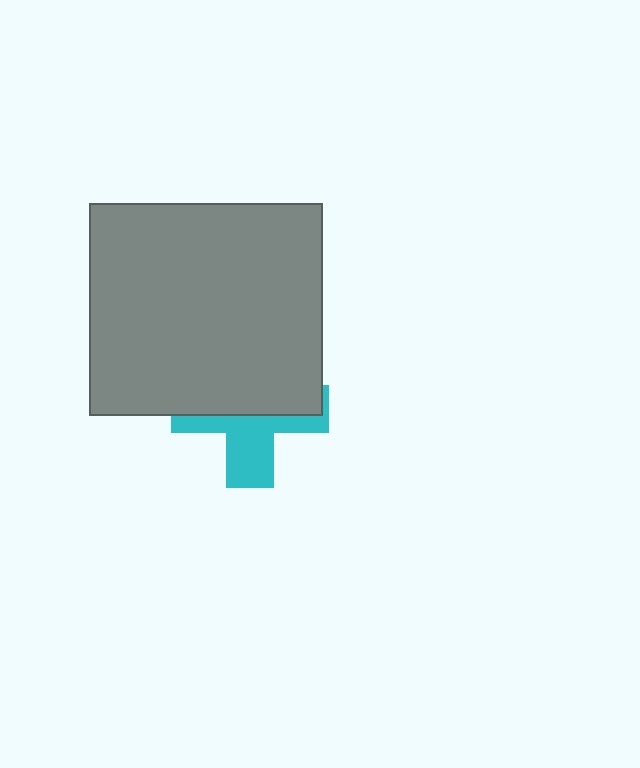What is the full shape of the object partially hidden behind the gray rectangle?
The partially hidden object is a cyan cross.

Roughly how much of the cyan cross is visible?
A small part of it is visible (roughly 44%).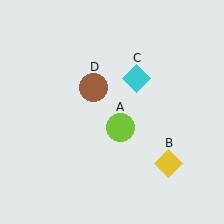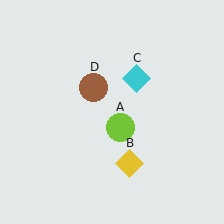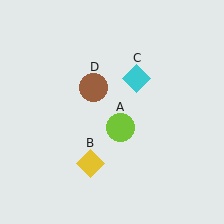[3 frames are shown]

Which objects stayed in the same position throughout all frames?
Lime circle (object A) and cyan diamond (object C) and brown circle (object D) remained stationary.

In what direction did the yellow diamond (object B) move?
The yellow diamond (object B) moved left.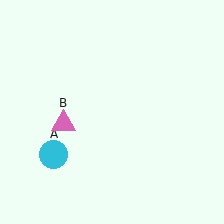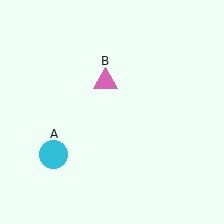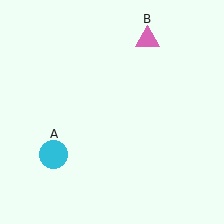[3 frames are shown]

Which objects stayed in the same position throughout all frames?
Cyan circle (object A) remained stationary.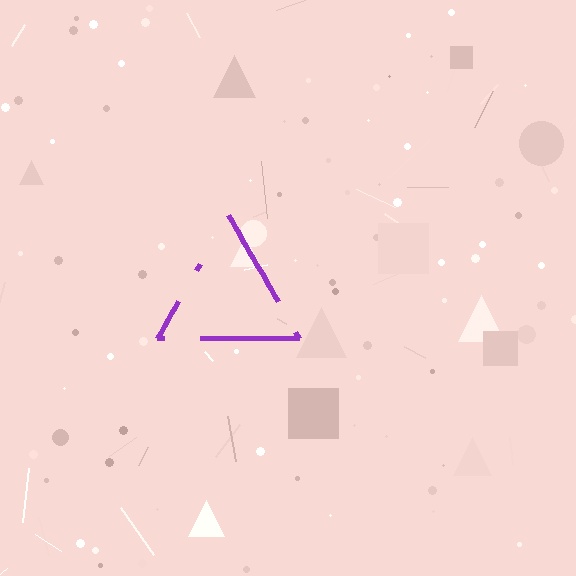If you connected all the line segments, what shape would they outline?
They would outline a triangle.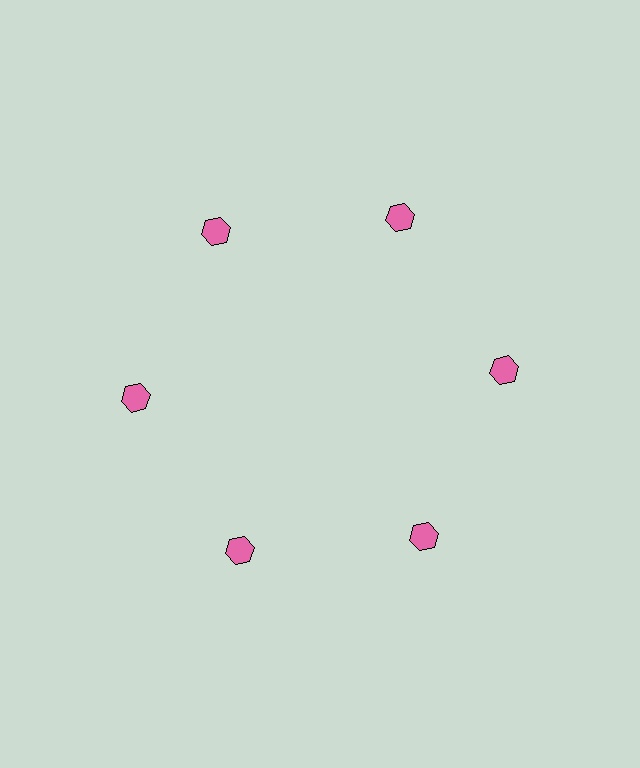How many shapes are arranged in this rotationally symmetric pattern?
There are 6 shapes, arranged in 6 groups of 1.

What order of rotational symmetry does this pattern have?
This pattern has 6-fold rotational symmetry.